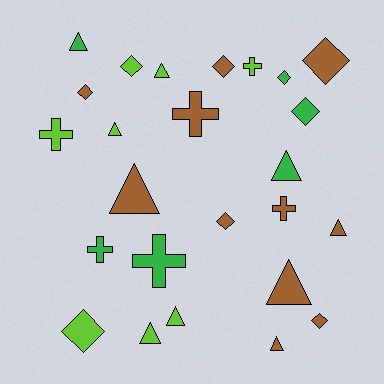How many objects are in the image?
There are 25 objects.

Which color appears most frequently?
Brown, with 11 objects.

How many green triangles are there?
There are 2 green triangles.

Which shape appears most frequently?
Triangle, with 10 objects.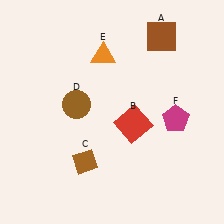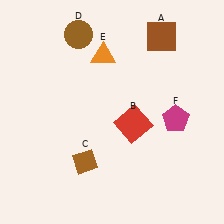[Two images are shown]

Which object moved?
The brown circle (D) moved up.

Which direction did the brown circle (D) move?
The brown circle (D) moved up.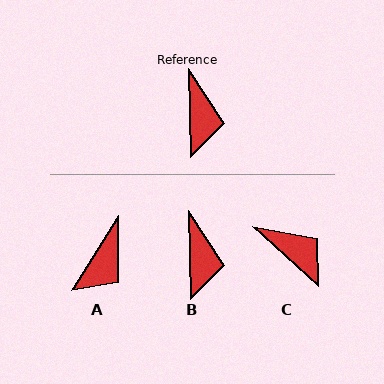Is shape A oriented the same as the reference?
No, it is off by about 33 degrees.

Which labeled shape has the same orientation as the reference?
B.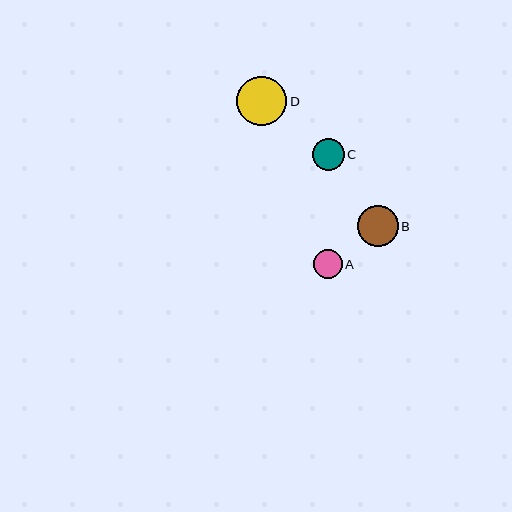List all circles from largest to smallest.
From largest to smallest: D, B, C, A.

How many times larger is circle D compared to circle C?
Circle D is approximately 1.5 times the size of circle C.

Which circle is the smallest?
Circle A is the smallest with a size of approximately 29 pixels.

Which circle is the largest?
Circle D is the largest with a size of approximately 50 pixels.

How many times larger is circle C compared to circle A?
Circle C is approximately 1.1 times the size of circle A.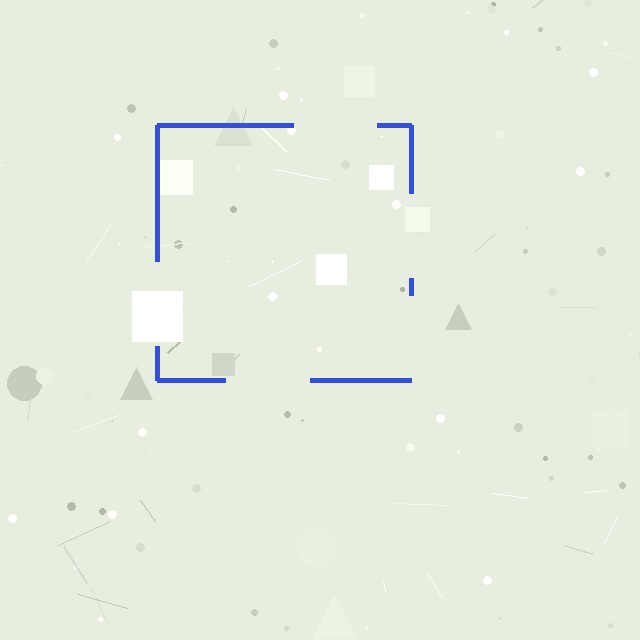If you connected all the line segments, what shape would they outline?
They would outline a square.